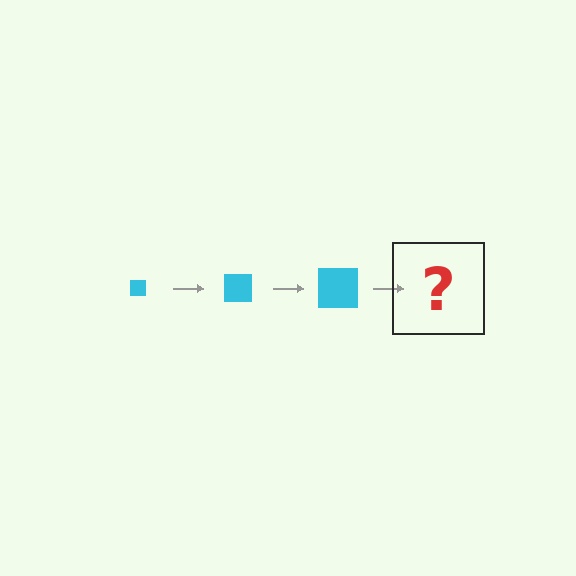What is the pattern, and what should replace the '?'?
The pattern is that the square gets progressively larger each step. The '?' should be a cyan square, larger than the previous one.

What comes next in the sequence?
The next element should be a cyan square, larger than the previous one.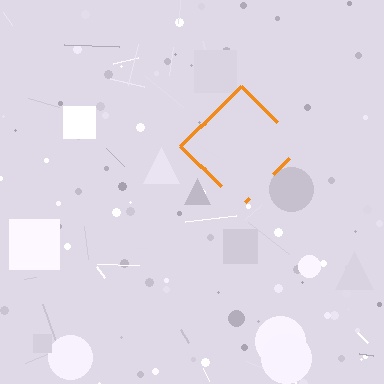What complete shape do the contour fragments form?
The contour fragments form a diamond.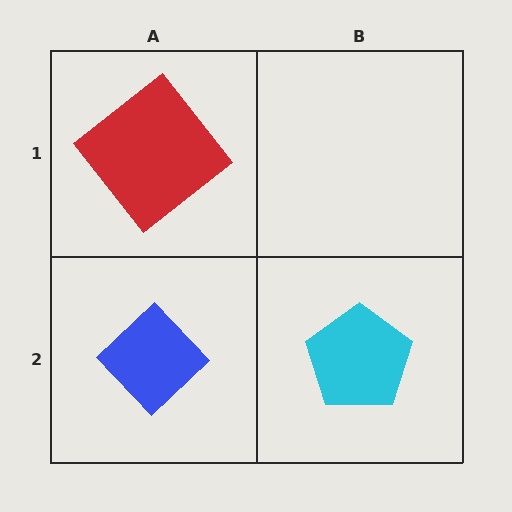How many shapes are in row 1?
1 shape.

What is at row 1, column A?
A red diamond.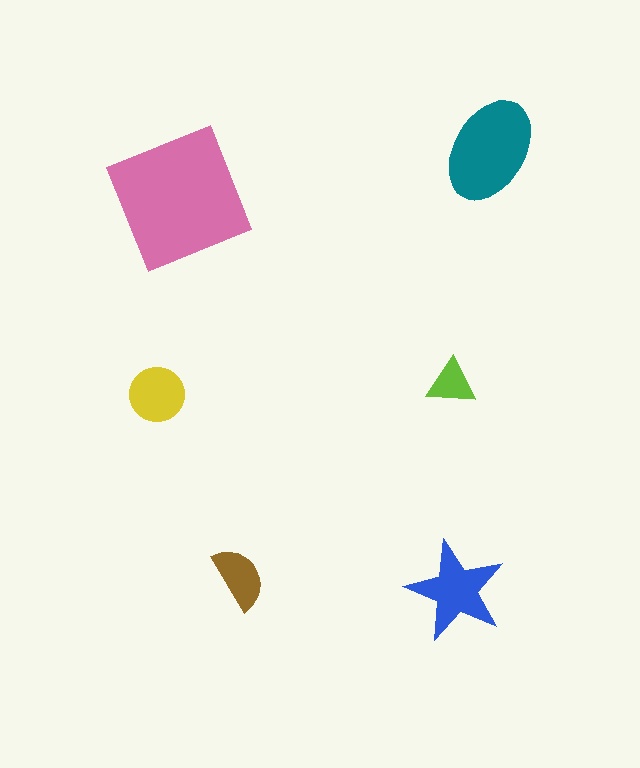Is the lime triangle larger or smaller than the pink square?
Smaller.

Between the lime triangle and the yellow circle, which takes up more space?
The yellow circle.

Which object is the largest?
The pink square.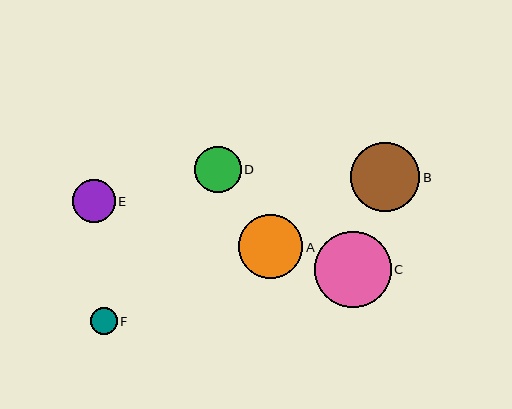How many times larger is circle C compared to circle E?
Circle C is approximately 1.8 times the size of circle E.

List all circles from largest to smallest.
From largest to smallest: C, B, A, D, E, F.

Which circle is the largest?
Circle C is the largest with a size of approximately 76 pixels.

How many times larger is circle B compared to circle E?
Circle B is approximately 1.6 times the size of circle E.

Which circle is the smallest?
Circle F is the smallest with a size of approximately 27 pixels.